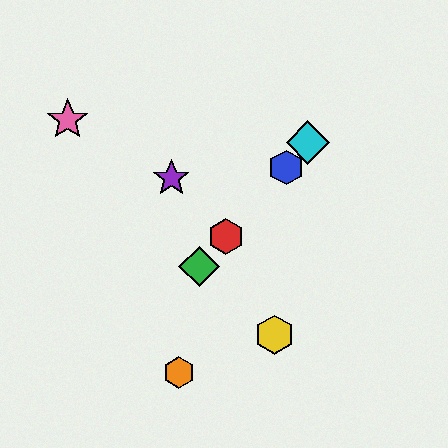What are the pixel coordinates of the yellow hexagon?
The yellow hexagon is at (275, 335).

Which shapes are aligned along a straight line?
The red hexagon, the blue hexagon, the green diamond, the cyan diamond are aligned along a straight line.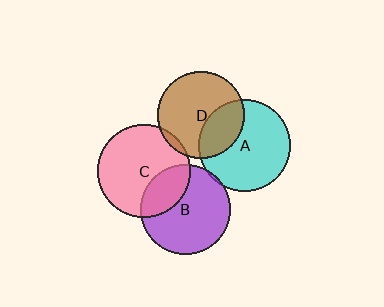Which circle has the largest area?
Circle C (pink).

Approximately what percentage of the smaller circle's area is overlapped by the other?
Approximately 30%.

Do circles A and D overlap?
Yes.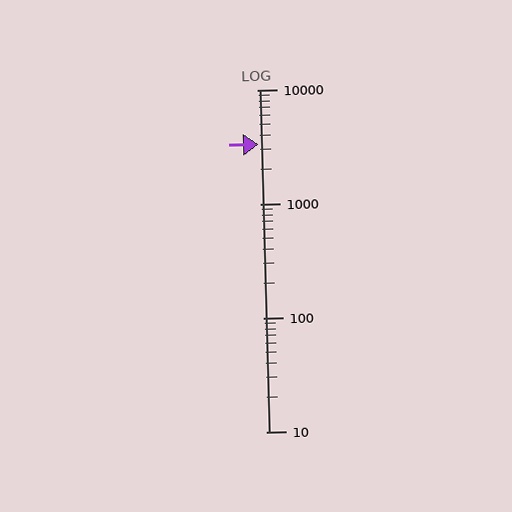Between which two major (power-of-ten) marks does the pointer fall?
The pointer is between 1000 and 10000.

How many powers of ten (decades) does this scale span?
The scale spans 3 decades, from 10 to 10000.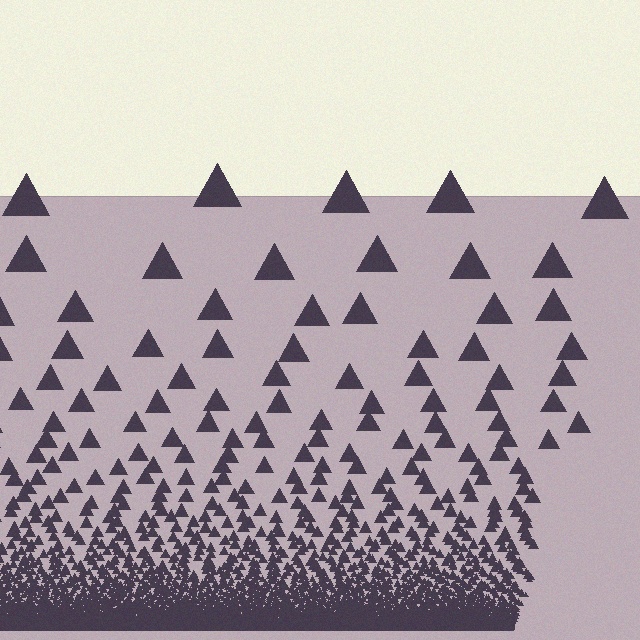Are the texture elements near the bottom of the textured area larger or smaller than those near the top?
Smaller. The gradient is inverted — elements near the bottom are smaller and denser.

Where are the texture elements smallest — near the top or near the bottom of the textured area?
Near the bottom.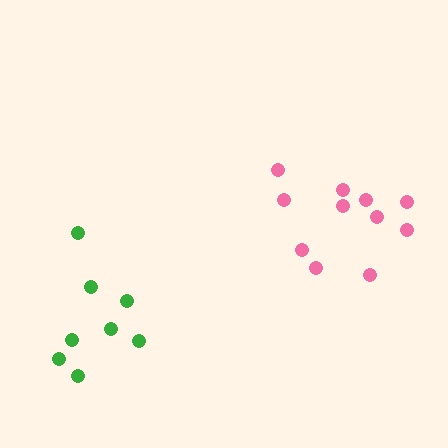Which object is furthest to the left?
The green cluster is leftmost.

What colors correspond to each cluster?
The clusters are colored: pink, green.